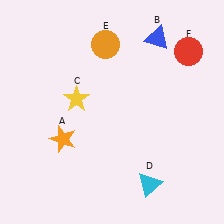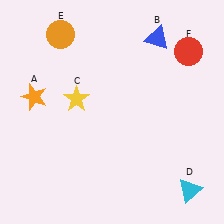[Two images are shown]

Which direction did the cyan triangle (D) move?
The cyan triangle (D) moved right.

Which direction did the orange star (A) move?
The orange star (A) moved up.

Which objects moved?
The objects that moved are: the orange star (A), the cyan triangle (D), the orange circle (E).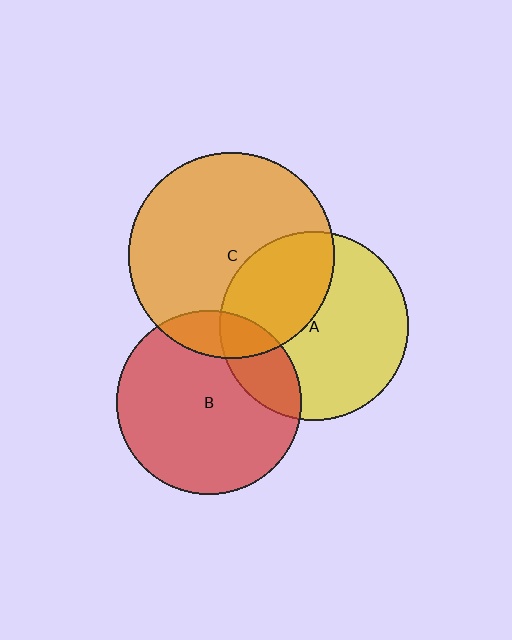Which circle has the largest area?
Circle C (orange).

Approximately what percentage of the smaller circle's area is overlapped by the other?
Approximately 35%.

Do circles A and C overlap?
Yes.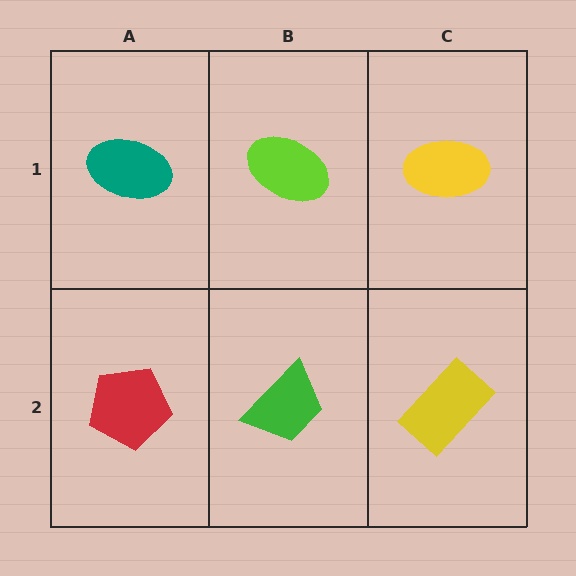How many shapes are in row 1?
3 shapes.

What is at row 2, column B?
A green trapezoid.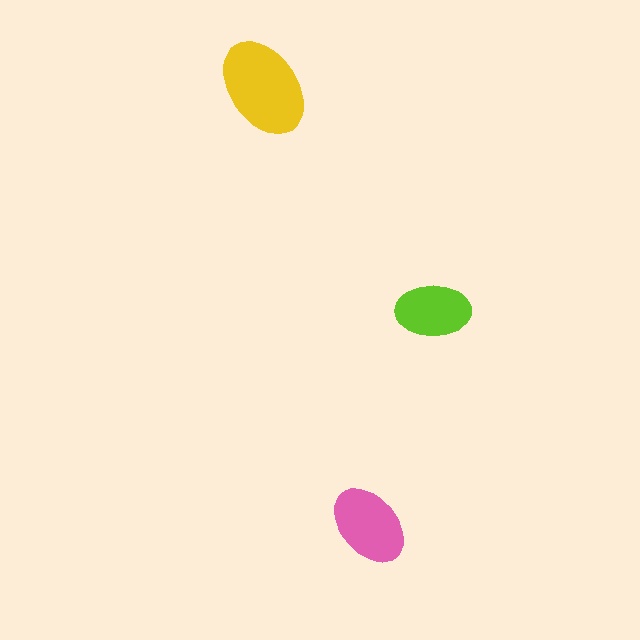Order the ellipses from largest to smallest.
the yellow one, the pink one, the lime one.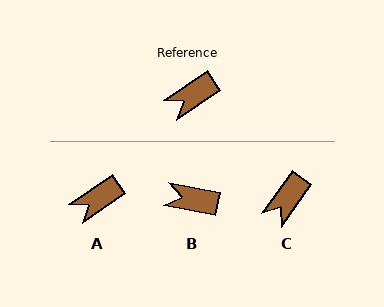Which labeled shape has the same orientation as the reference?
A.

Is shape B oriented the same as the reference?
No, it is off by about 45 degrees.